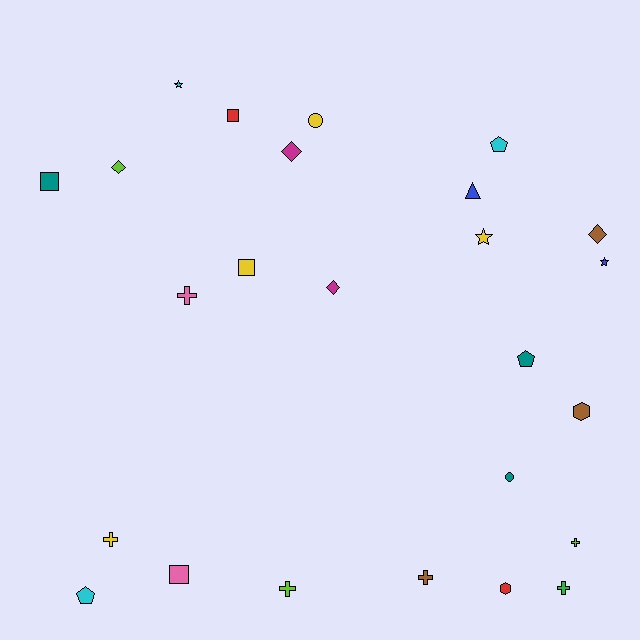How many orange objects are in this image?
There are no orange objects.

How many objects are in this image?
There are 25 objects.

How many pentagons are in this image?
There are 3 pentagons.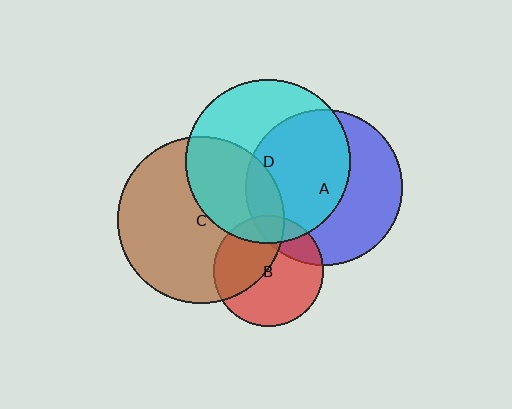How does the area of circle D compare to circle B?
Approximately 2.2 times.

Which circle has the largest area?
Circle C (brown).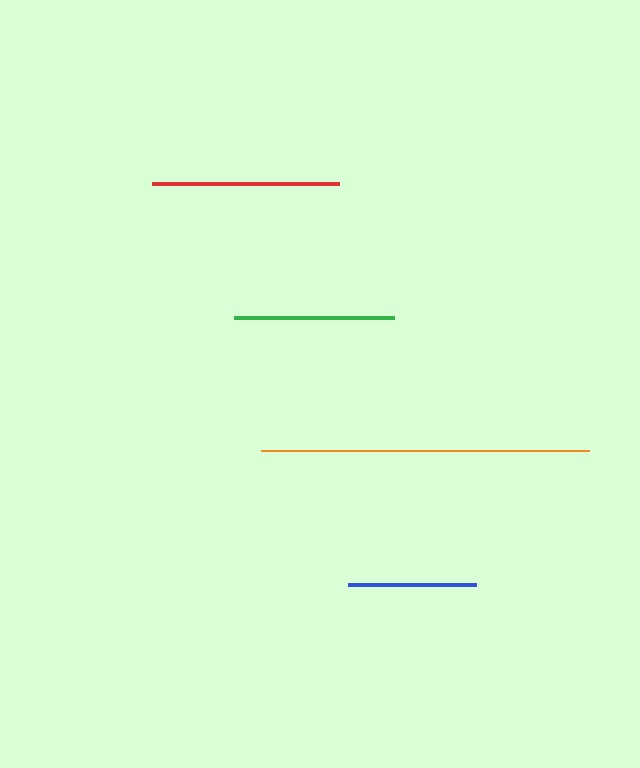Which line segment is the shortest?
The blue line is the shortest at approximately 128 pixels.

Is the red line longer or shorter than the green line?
The red line is longer than the green line.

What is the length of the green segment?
The green segment is approximately 159 pixels long.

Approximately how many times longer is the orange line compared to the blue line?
The orange line is approximately 2.6 times the length of the blue line.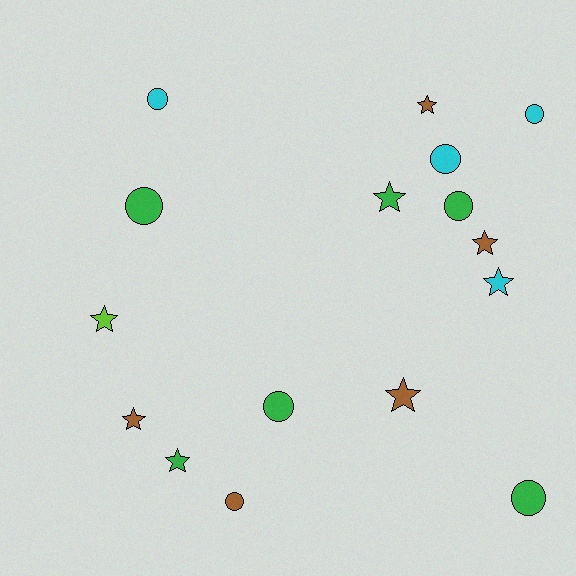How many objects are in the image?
There are 16 objects.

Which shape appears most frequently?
Star, with 8 objects.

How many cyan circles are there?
There are 3 cyan circles.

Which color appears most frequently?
Green, with 6 objects.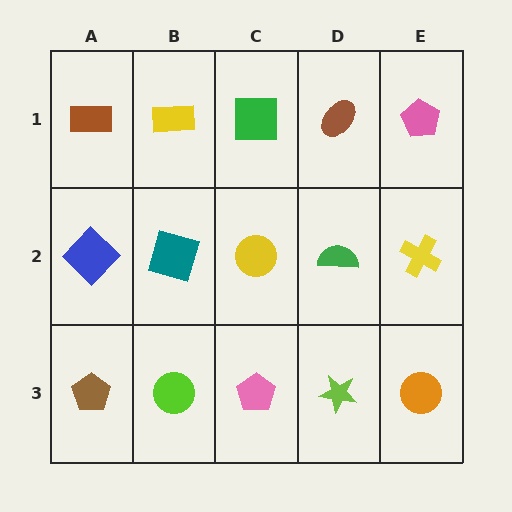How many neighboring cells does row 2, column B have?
4.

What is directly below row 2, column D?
A lime star.